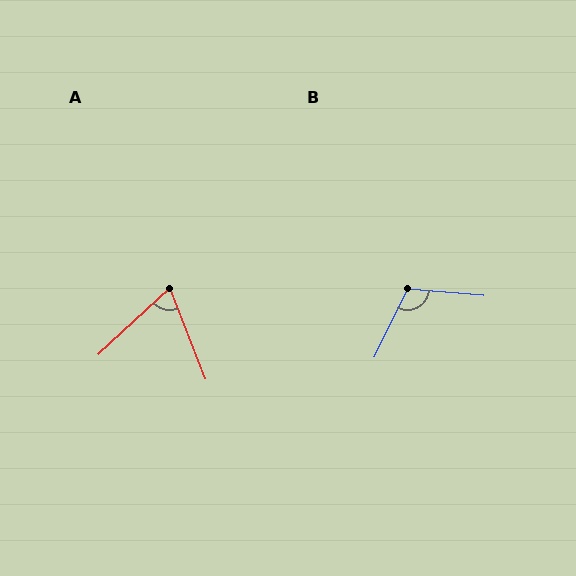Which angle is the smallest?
A, at approximately 68 degrees.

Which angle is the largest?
B, at approximately 111 degrees.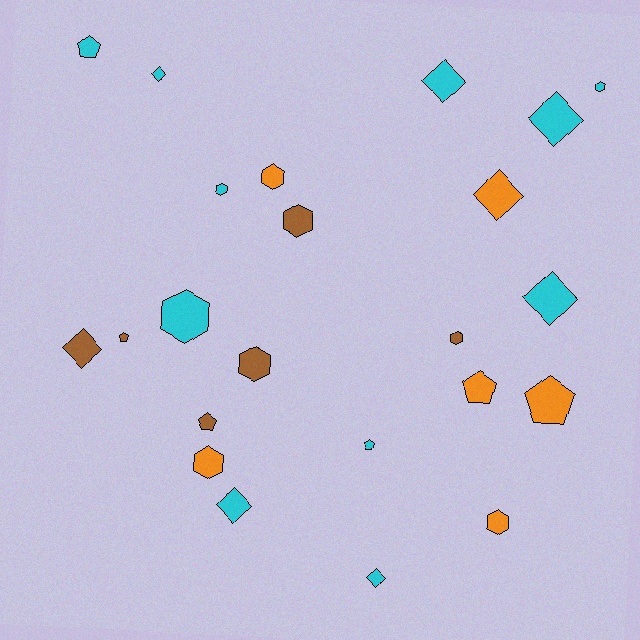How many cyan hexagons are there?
There are 3 cyan hexagons.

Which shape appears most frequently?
Hexagon, with 9 objects.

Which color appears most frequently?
Cyan, with 11 objects.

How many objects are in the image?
There are 23 objects.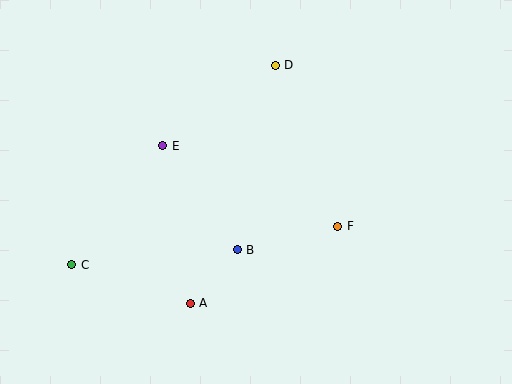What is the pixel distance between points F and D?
The distance between F and D is 172 pixels.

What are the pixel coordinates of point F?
Point F is at (338, 226).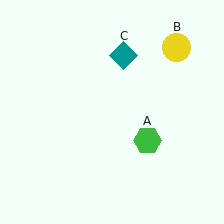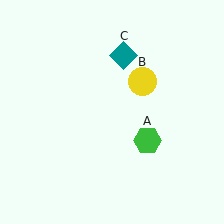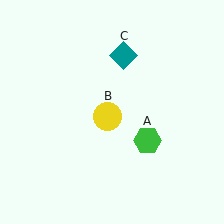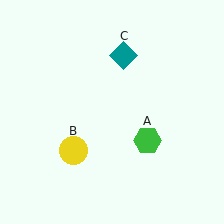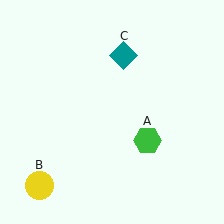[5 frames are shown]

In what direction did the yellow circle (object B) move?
The yellow circle (object B) moved down and to the left.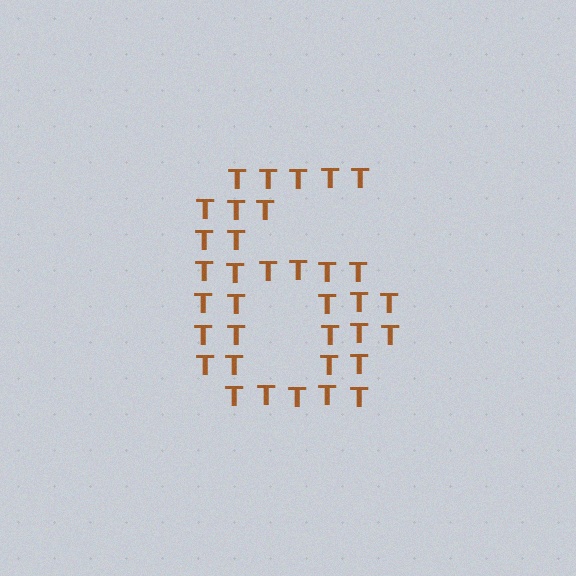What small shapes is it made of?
It is made of small letter T's.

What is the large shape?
The large shape is the digit 6.